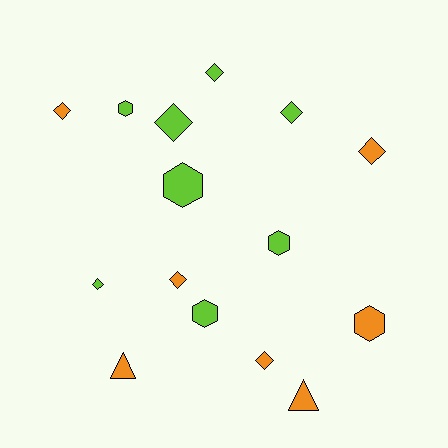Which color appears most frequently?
Lime, with 8 objects.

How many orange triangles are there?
There are 2 orange triangles.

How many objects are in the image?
There are 15 objects.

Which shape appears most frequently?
Diamond, with 8 objects.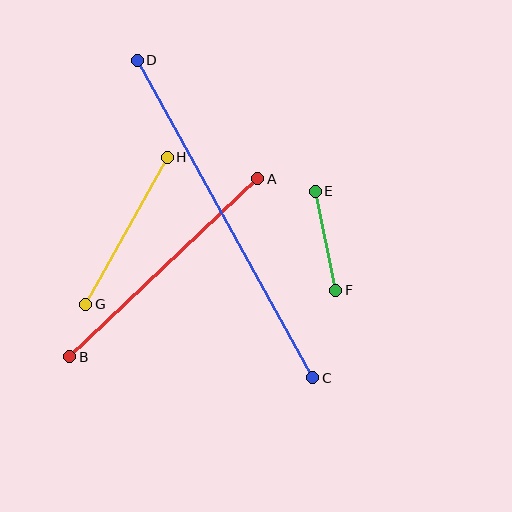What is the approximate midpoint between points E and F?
The midpoint is at approximately (325, 241) pixels.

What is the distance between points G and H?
The distance is approximately 169 pixels.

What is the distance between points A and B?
The distance is approximately 259 pixels.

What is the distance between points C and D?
The distance is approximately 363 pixels.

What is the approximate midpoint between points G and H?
The midpoint is at approximately (127, 231) pixels.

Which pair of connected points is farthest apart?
Points C and D are farthest apart.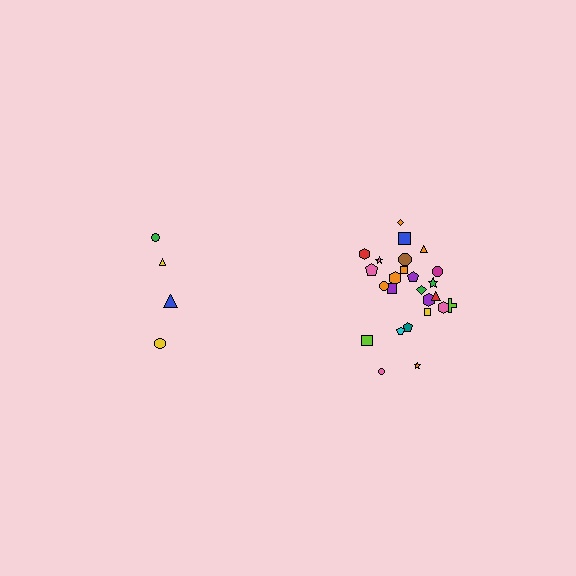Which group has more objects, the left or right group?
The right group.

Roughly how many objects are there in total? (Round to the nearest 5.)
Roughly 30 objects in total.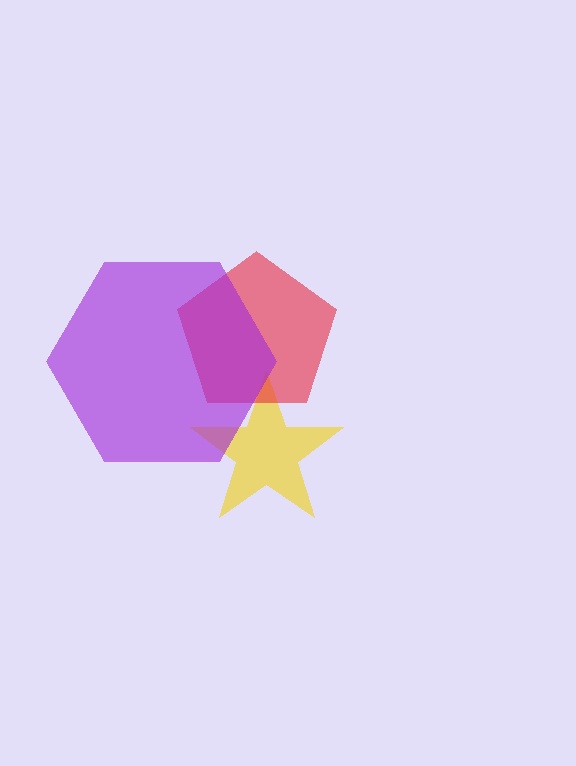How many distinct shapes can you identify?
There are 3 distinct shapes: a yellow star, a red pentagon, a purple hexagon.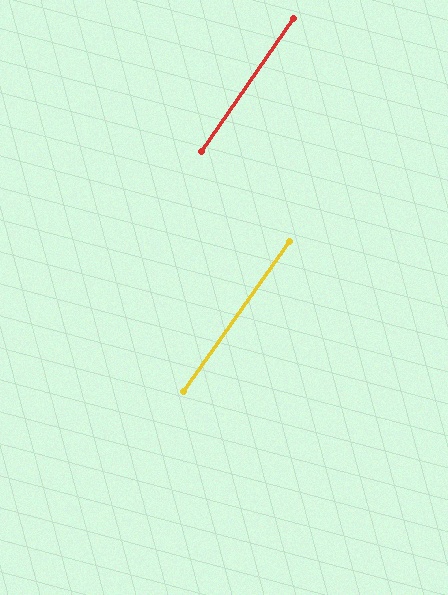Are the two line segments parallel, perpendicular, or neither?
Parallel — their directions differ by only 0.7°.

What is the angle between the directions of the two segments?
Approximately 1 degree.